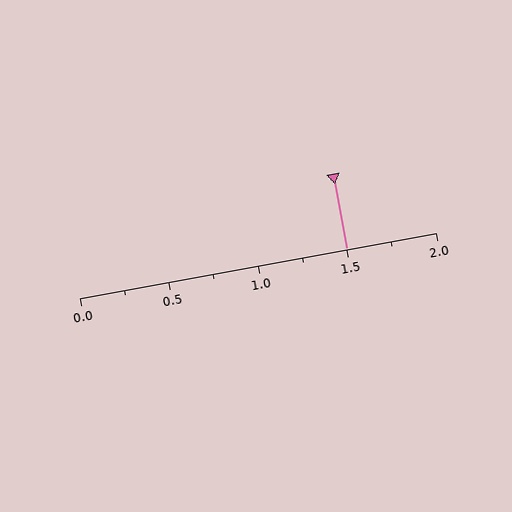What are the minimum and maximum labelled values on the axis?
The axis runs from 0.0 to 2.0.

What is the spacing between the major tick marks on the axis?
The major ticks are spaced 0.5 apart.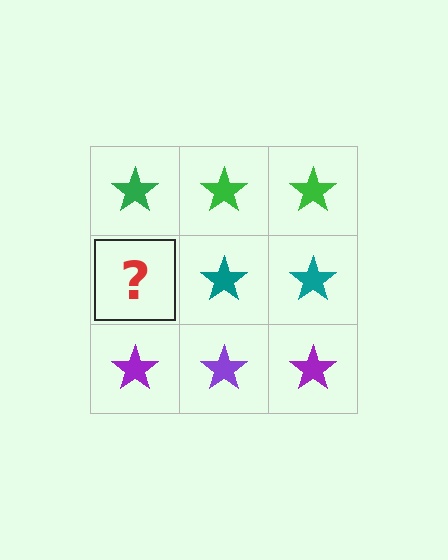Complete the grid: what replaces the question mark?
The question mark should be replaced with a teal star.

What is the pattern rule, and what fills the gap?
The rule is that each row has a consistent color. The gap should be filled with a teal star.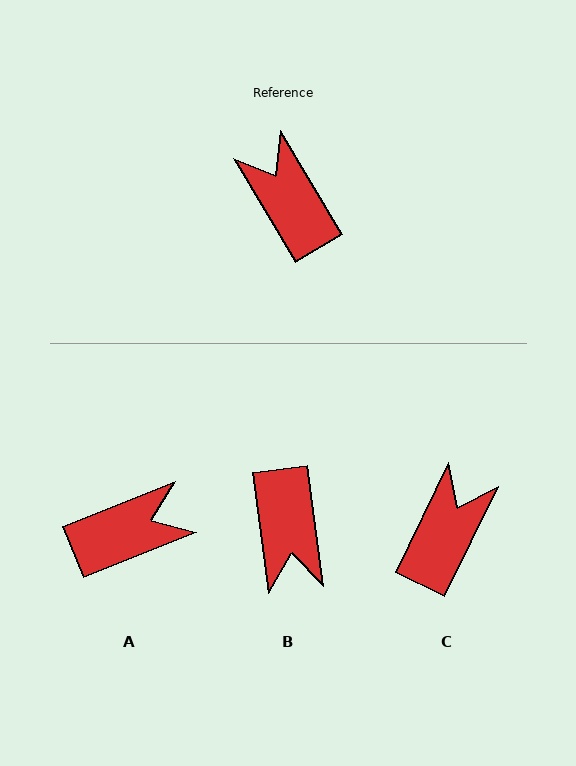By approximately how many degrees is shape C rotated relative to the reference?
Approximately 57 degrees clockwise.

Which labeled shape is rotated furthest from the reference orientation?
B, about 157 degrees away.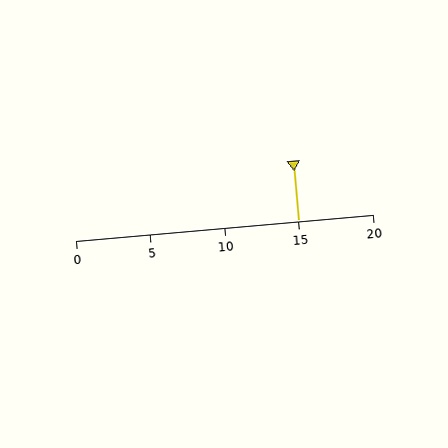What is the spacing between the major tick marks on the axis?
The major ticks are spaced 5 apart.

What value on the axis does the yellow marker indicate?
The marker indicates approximately 15.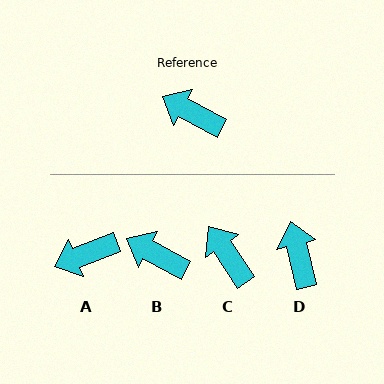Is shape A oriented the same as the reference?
No, it is off by about 49 degrees.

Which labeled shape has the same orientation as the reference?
B.